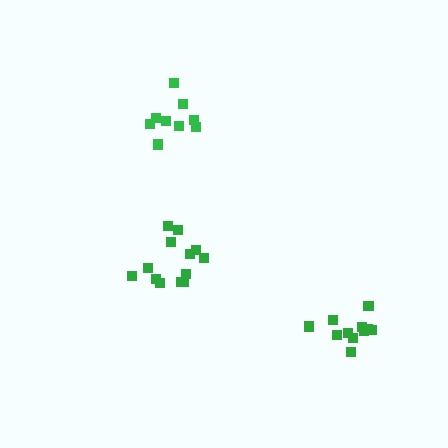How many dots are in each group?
Group 1: 11 dots, Group 2: 13 dots, Group 3: 9 dots (33 total).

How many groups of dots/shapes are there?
There are 3 groups.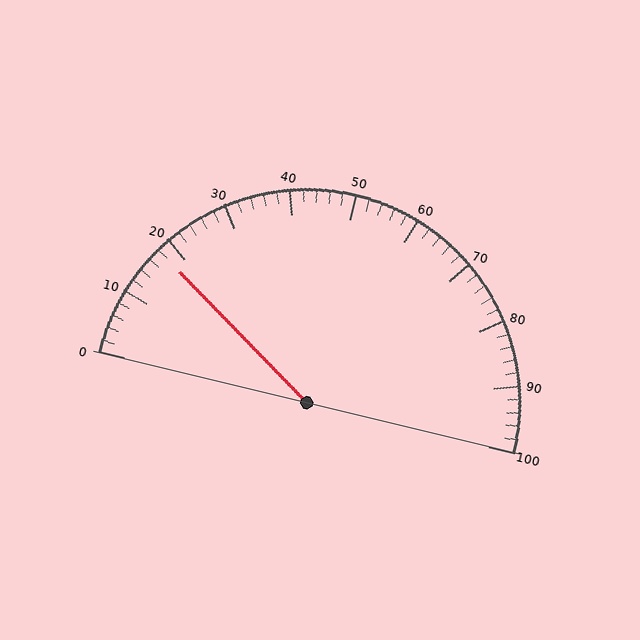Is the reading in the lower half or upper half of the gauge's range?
The reading is in the lower half of the range (0 to 100).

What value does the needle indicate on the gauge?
The needle indicates approximately 18.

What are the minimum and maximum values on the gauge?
The gauge ranges from 0 to 100.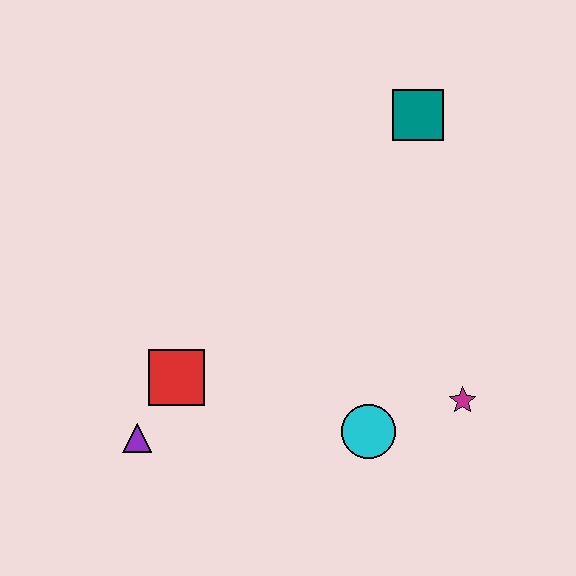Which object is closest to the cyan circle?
The magenta star is closest to the cyan circle.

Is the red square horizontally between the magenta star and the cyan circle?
No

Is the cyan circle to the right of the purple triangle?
Yes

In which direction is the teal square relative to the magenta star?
The teal square is above the magenta star.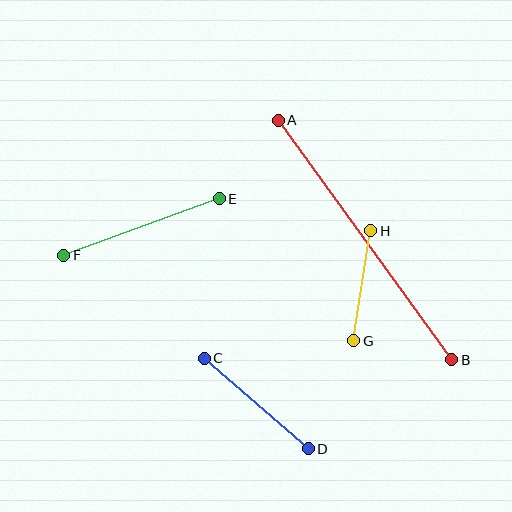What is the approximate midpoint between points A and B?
The midpoint is at approximately (365, 240) pixels.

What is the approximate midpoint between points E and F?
The midpoint is at approximately (142, 227) pixels.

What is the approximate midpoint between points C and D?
The midpoint is at approximately (256, 403) pixels.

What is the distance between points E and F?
The distance is approximately 165 pixels.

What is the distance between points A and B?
The distance is approximately 296 pixels.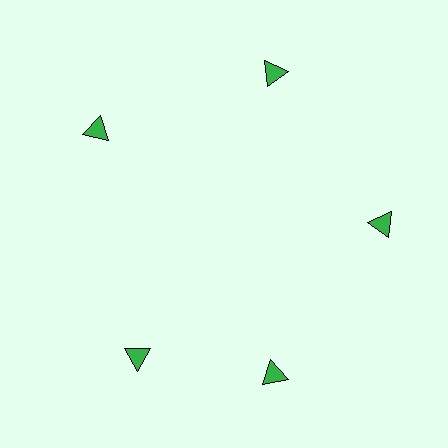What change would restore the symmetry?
The symmetry would be restored by rotating it back into even spacing with its neighbors so that all 5 triangles sit at equal angles and equal distance from the center.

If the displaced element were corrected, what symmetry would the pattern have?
It would have 5-fold rotational symmetry — the pattern would map onto itself every 72 degrees.